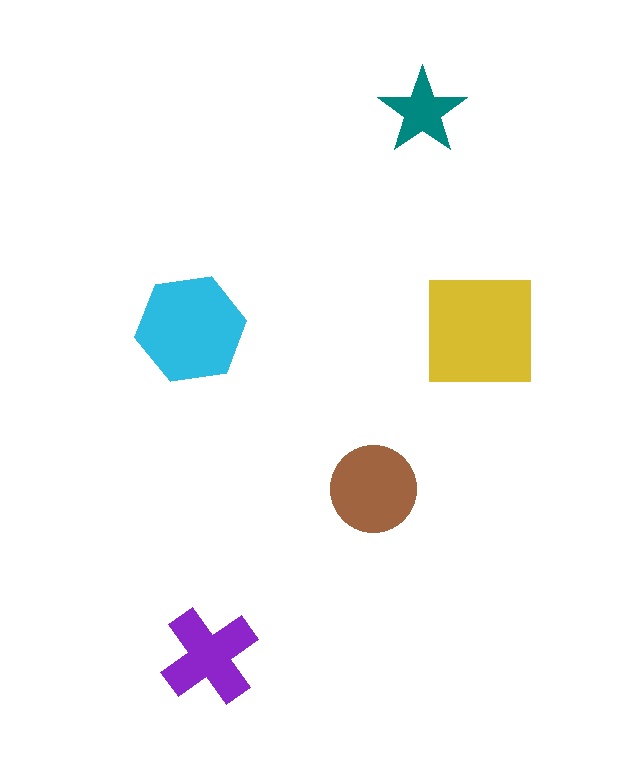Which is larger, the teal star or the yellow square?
The yellow square.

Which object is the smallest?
The teal star.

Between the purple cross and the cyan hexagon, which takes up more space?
The cyan hexagon.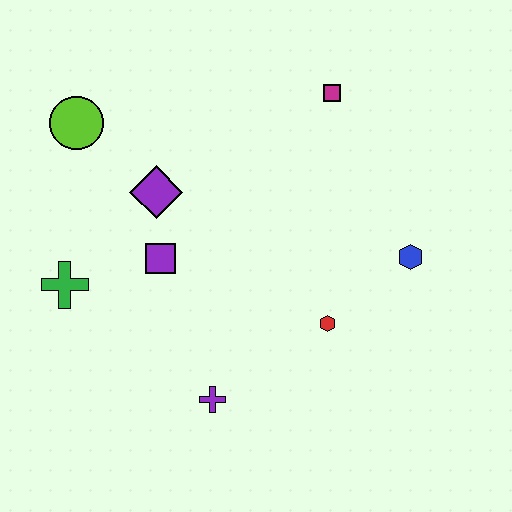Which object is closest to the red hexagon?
The blue hexagon is closest to the red hexagon.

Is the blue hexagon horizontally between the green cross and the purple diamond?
No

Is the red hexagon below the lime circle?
Yes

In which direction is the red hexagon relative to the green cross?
The red hexagon is to the right of the green cross.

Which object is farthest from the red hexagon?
The lime circle is farthest from the red hexagon.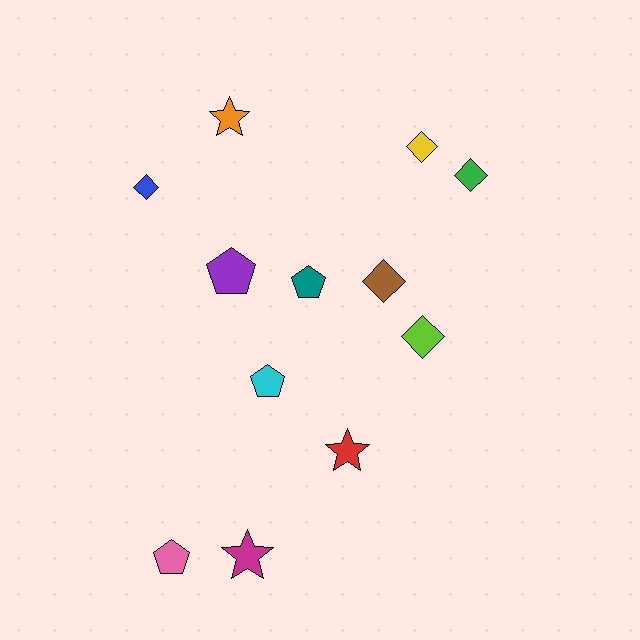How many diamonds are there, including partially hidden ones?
There are 5 diamonds.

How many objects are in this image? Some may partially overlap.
There are 12 objects.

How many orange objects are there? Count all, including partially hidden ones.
There is 1 orange object.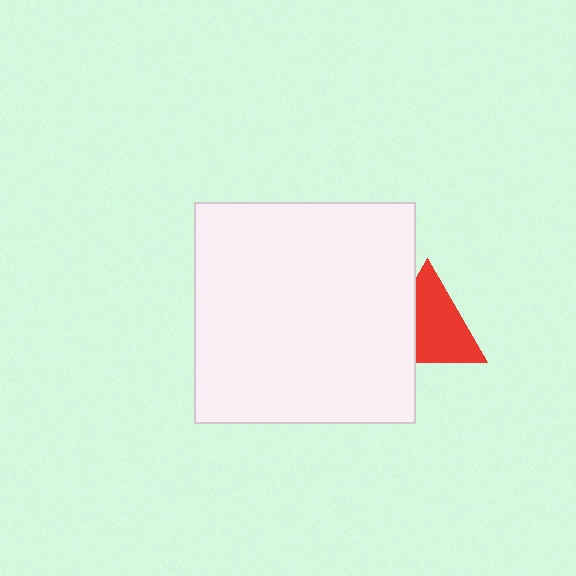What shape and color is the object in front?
The object in front is a white square.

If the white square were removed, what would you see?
You would see the complete red triangle.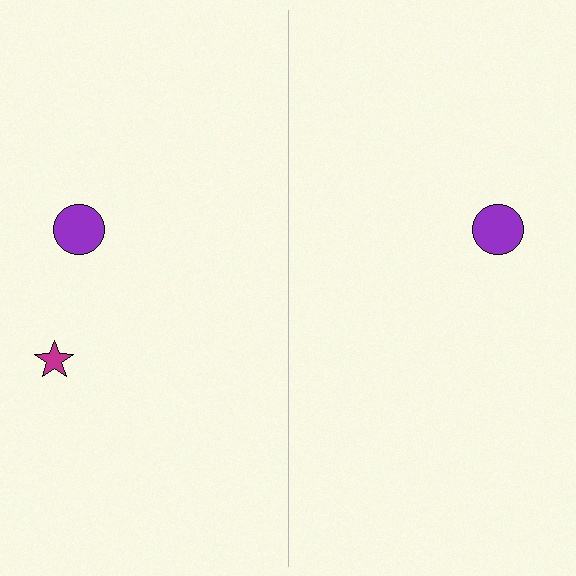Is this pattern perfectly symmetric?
No, the pattern is not perfectly symmetric. A magenta star is missing from the right side.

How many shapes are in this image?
There are 3 shapes in this image.